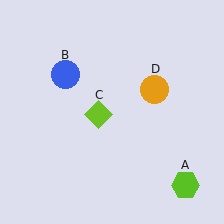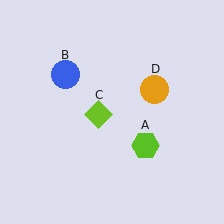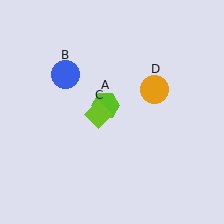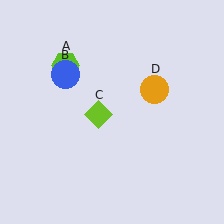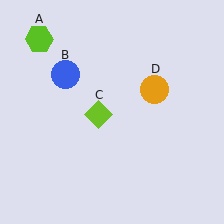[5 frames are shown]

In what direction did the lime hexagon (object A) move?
The lime hexagon (object A) moved up and to the left.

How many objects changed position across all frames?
1 object changed position: lime hexagon (object A).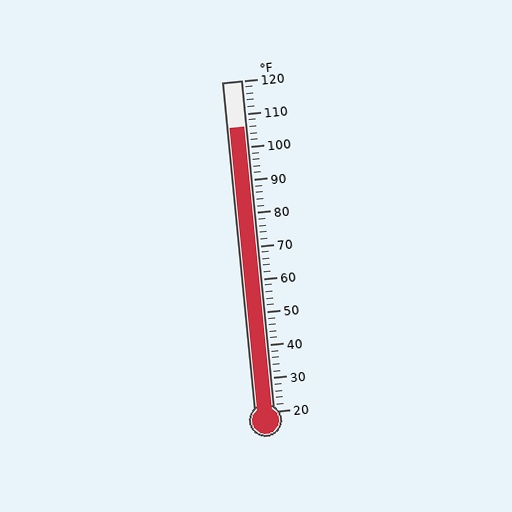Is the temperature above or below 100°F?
The temperature is above 100°F.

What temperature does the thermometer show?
The thermometer shows approximately 106°F.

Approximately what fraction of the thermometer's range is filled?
The thermometer is filled to approximately 85% of its range.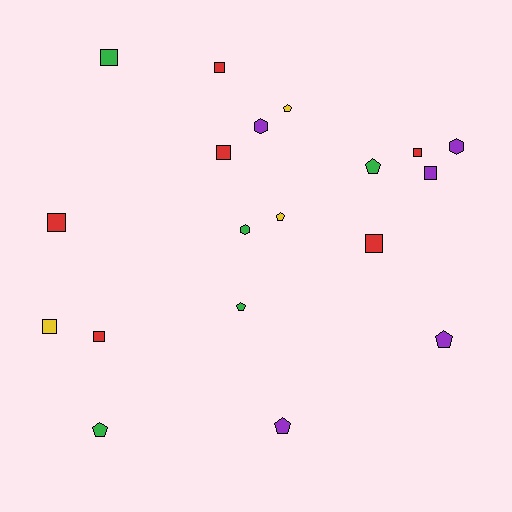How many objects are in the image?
There are 19 objects.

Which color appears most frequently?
Red, with 6 objects.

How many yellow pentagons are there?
There are 2 yellow pentagons.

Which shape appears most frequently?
Square, with 9 objects.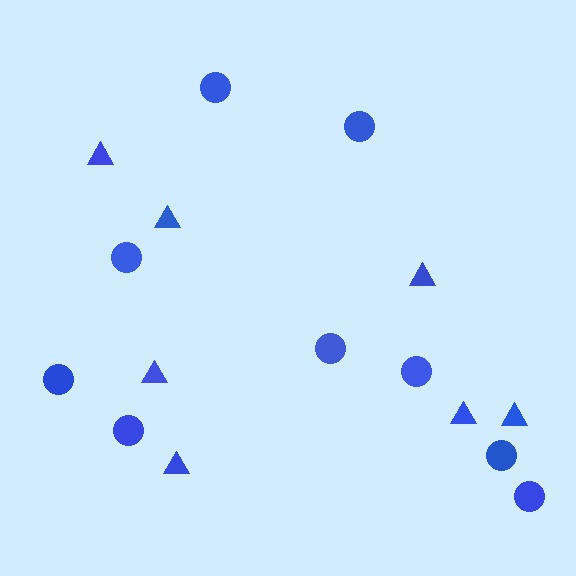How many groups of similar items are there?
There are 2 groups: one group of triangles (7) and one group of circles (9).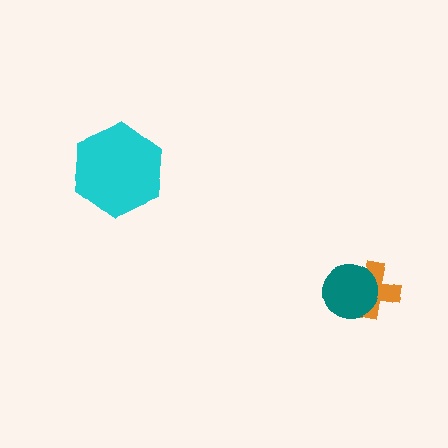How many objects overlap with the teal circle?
1 object overlaps with the teal circle.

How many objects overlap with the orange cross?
1 object overlaps with the orange cross.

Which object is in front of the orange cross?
The teal circle is in front of the orange cross.